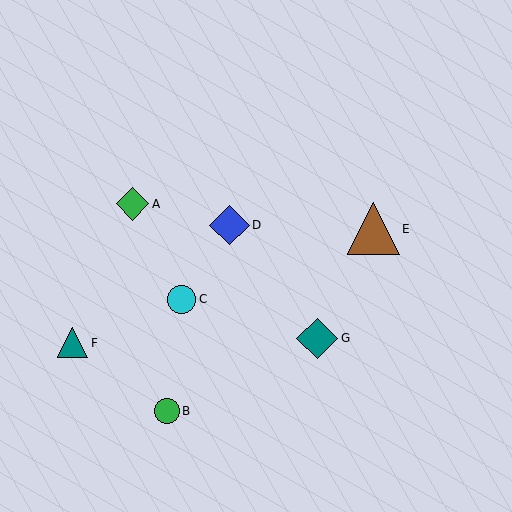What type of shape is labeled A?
Shape A is a green diamond.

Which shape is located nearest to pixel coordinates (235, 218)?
The blue diamond (labeled D) at (230, 225) is nearest to that location.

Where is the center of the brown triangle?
The center of the brown triangle is at (373, 229).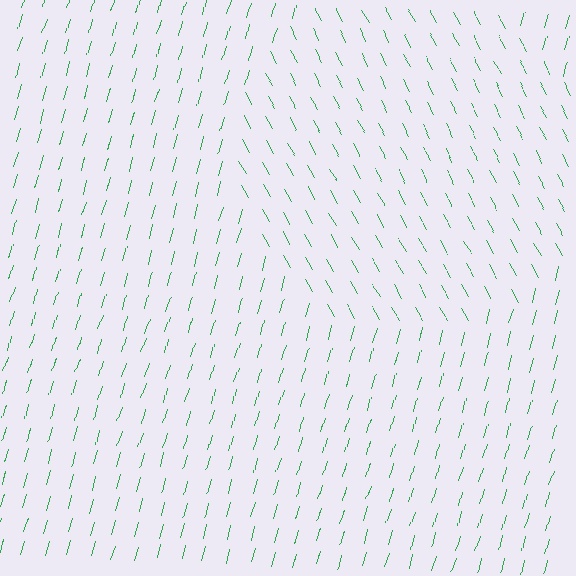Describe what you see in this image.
The image is filled with small green line segments. A circle region in the image has lines oriented differently from the surrounding lines, creating a visible texture boundary.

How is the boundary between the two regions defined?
The boundary is defined purely by a change in line orientation (approximately 45 degrees difference). All lines are the same color and thickness.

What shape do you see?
I see a circle.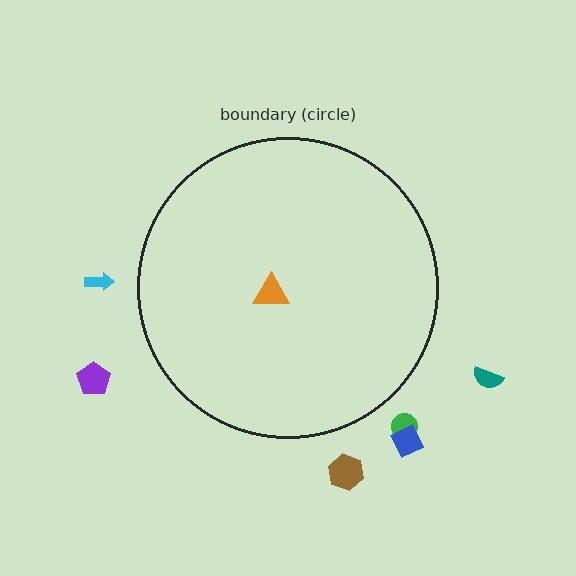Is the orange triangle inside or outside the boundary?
Inside.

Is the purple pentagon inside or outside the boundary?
Outside.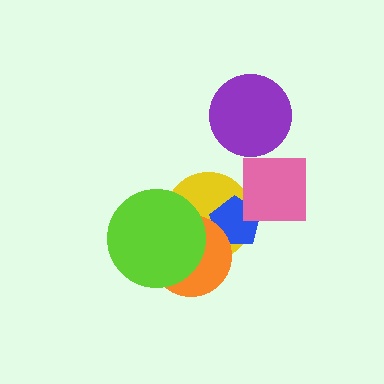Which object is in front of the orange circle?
The lime circle is in front of the orange circle.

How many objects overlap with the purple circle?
0 objects overlap with the purple circle.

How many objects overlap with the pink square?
1 object overlaps with the pink square.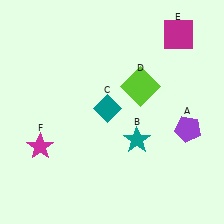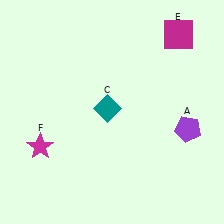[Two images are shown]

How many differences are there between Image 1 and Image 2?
There are 2 differences between the two images.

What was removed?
The lime square (D), the teal star (B) were removed in Image 2.